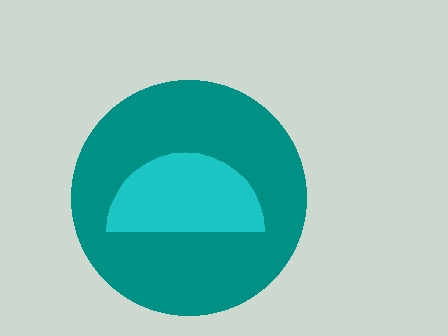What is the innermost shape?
The cyan semicircle.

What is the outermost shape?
The teal circle.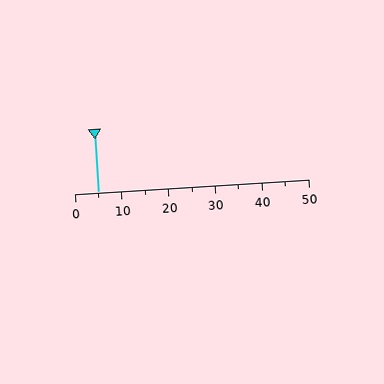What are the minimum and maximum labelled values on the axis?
The axis runs from 0 to 50.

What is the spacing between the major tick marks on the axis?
The major ticks are spaced 10 apart.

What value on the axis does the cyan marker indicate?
The marker indicates approximately 5.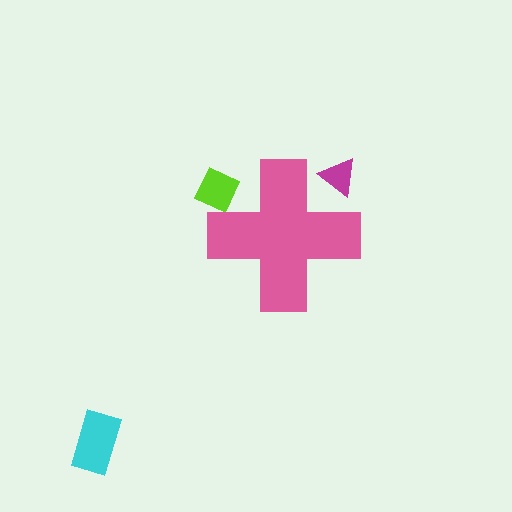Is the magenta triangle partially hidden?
Yes, the magenta triangle is partially hidden behind the pink cross.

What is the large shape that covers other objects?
A pink cross.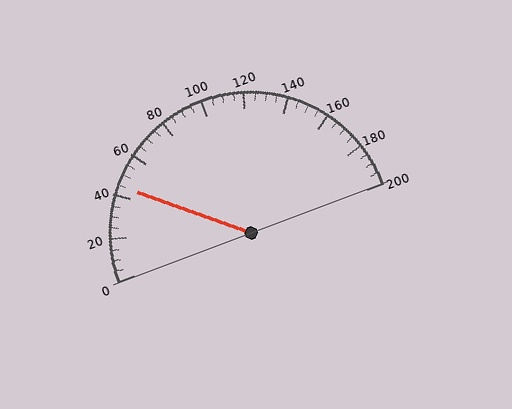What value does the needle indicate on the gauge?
The needle indicates approximately 45.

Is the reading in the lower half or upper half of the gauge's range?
The reading is in the lower half of the range (0 to 200).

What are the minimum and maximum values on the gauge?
The gauge ranges from 0 to 200.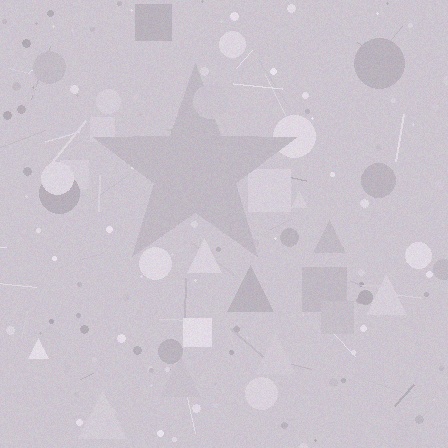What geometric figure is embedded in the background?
A star is embedded in the background.